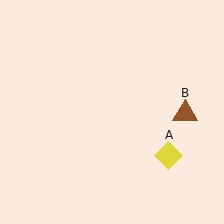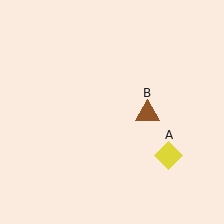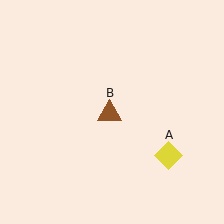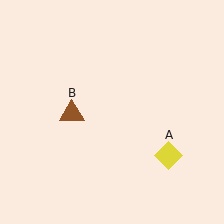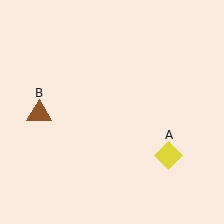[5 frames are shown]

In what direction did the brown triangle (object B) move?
The brown triangle (object B) moved left.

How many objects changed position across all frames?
1 object changed position: brown triangle (object B).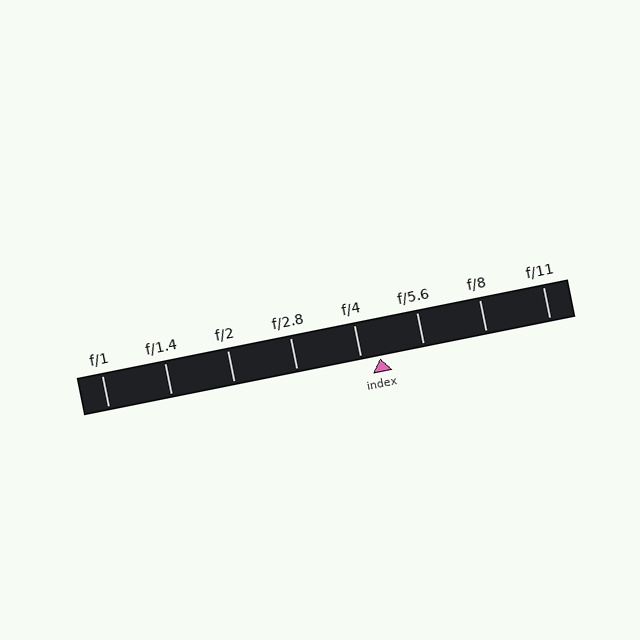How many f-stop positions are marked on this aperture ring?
There are 8 f-stop positions marked.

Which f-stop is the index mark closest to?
The index mark is closest to f/4.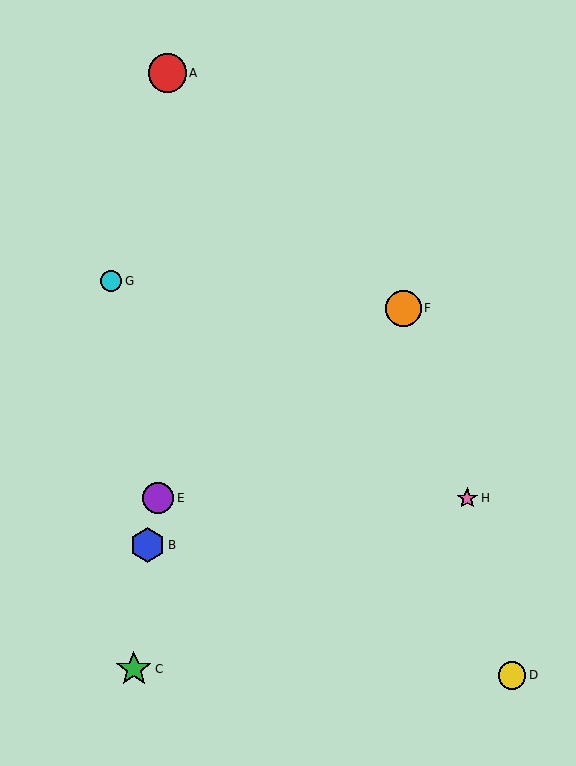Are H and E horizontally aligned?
Yes, both are at y≈498.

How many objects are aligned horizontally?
2 objects (E, H) are aligned horizontally.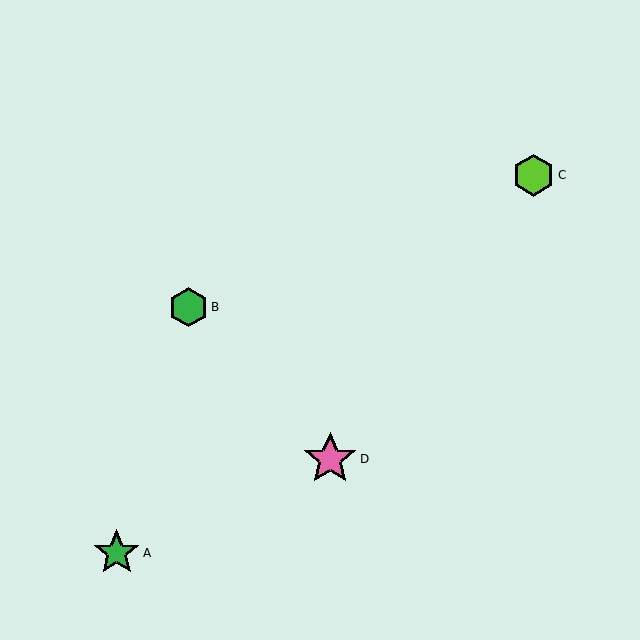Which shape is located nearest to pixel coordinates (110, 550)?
The green star (labeled A) at (117, 553) is nearest to that location.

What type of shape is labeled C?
Shape C is a lime hexagon.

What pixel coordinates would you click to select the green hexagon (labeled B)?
Click at (188, 307) to select the green hexagon B.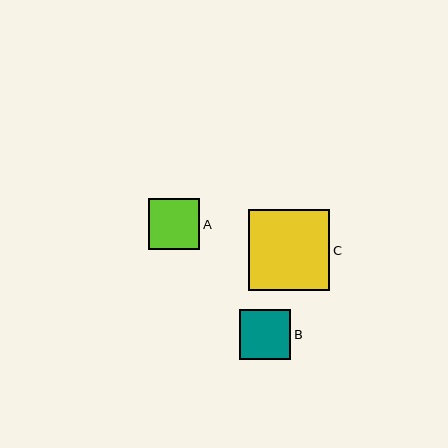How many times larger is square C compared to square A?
Square C is approximately 1.6 times the size of square A.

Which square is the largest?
Square C is the largest with a size of approximately 81 pixels.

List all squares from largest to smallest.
From largest to smallest: C, A, B.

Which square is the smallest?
Square B is the smallest with a size of approximately 51 pixels.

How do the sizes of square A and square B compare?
Square A and square B are approximately the same size.